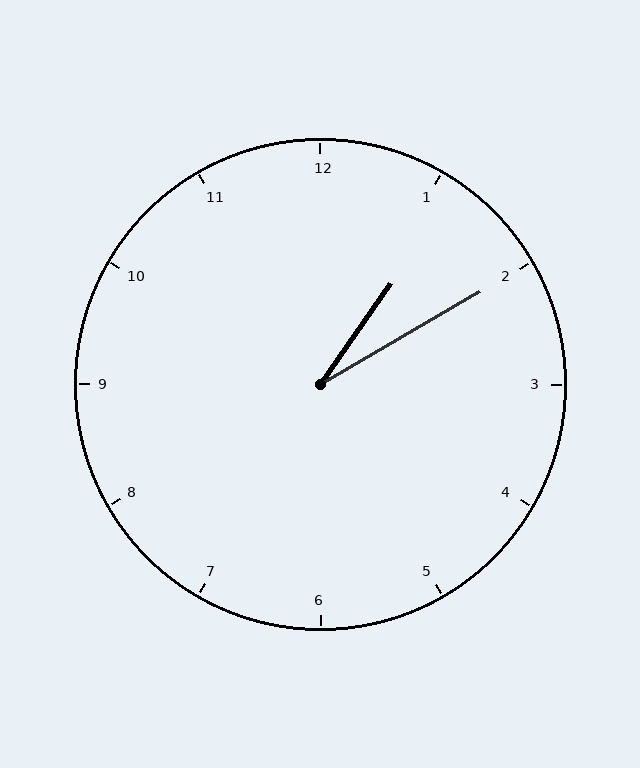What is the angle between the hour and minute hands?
Approximately 25 degrees.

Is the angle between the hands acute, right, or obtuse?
It is acute.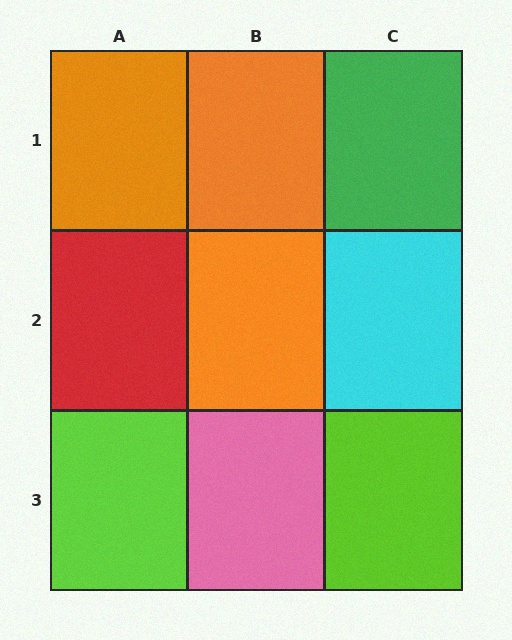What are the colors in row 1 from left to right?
Orange, orange, green.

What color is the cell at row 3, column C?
Lime.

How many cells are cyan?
1 cell is cyan.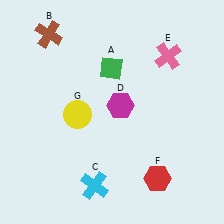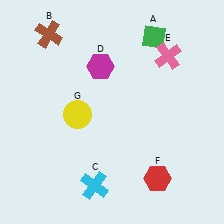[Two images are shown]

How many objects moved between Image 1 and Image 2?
2 objects moved between the two images.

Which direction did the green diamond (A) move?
The green diamond (A) moved right.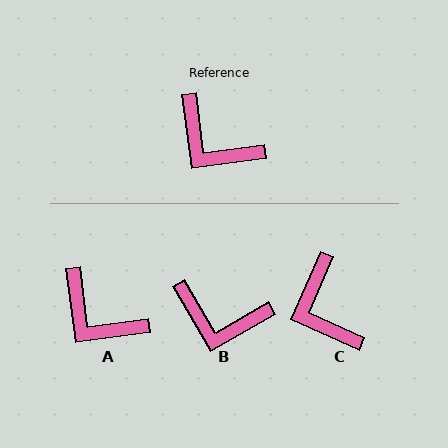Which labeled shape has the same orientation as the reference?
A.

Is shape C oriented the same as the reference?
No, it is off by about 31 degrees.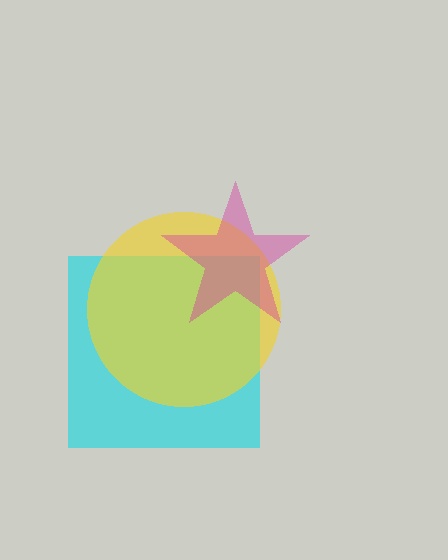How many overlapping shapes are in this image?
There are 3 overlapping shapes in the image.